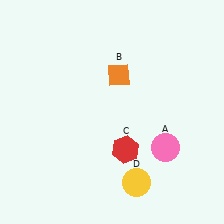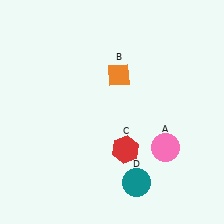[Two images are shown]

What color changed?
The circle (D) changed from yellow in Image 1 to teal in Image 2.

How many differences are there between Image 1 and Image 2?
There is 1 difference between the two images.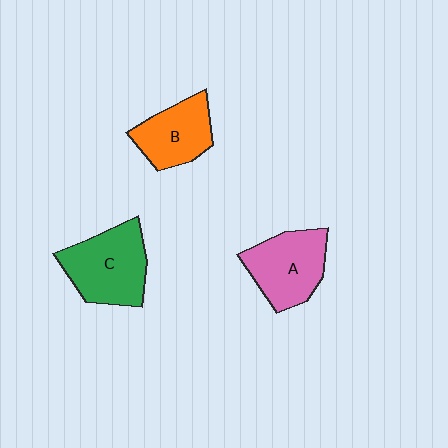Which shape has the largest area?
Shape C (green).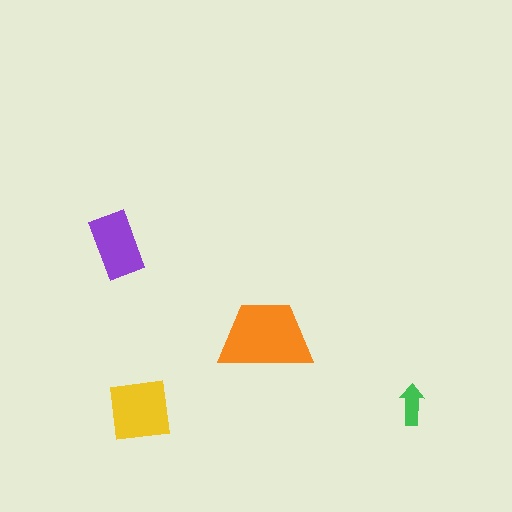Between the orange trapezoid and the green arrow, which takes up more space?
The orange trapezoid.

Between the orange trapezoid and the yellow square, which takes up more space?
The orange trapezoid.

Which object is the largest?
The orange trapezoid.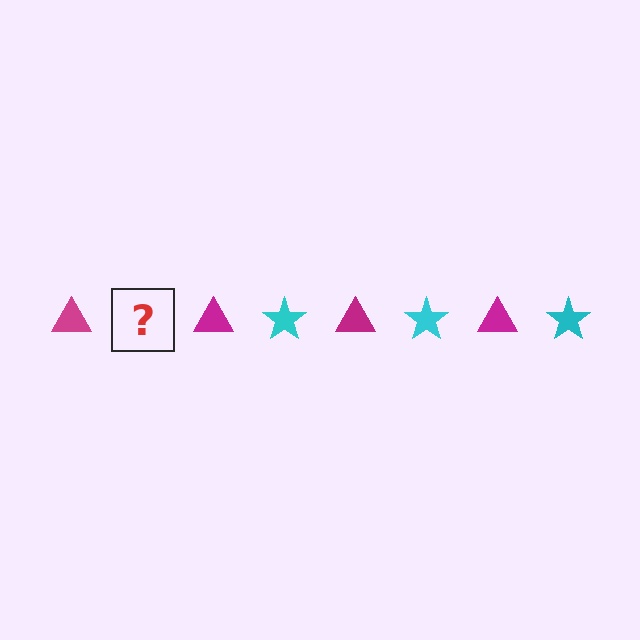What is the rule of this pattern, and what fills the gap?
The rule is that the pattern alternates between magenta triangle and cyan star. The gap should be filled with a cyan star.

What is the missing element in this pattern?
The missing element is a cyan star.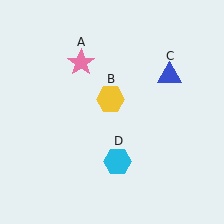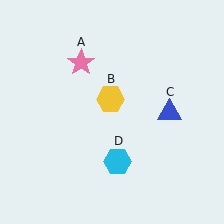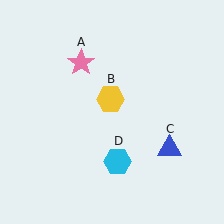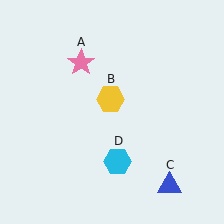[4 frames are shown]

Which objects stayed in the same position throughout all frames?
Pink star (object A) and yellow hexagon (object B) and cyan hexagon (object D) remained stationary.